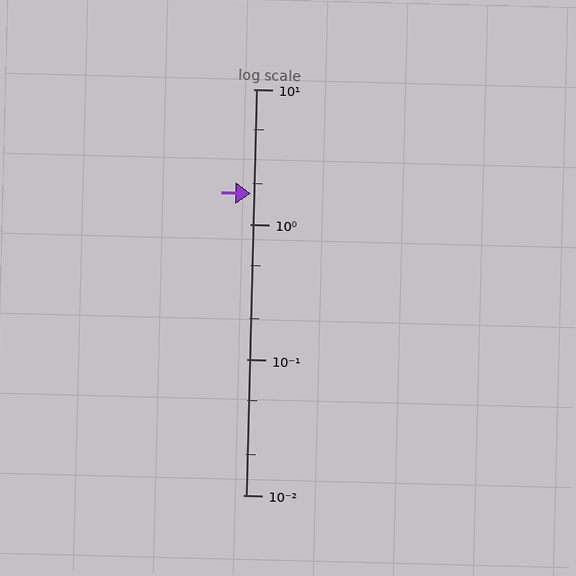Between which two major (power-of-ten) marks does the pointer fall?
The pointer is between 1 and 10.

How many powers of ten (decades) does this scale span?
The scale spans 3 decades, from 0.01 to 10.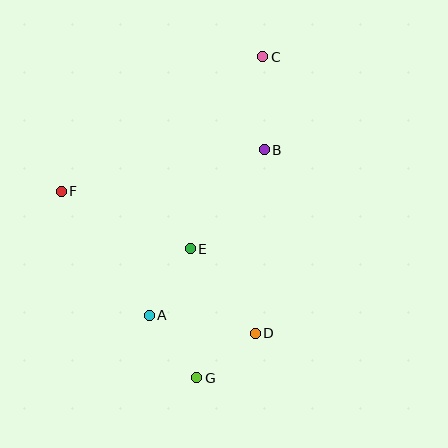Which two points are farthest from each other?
Points C and G are farthest from each other.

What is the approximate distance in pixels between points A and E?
The distance between A and E is approximately 78 pixels.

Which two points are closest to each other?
Points D and G are closest to each other.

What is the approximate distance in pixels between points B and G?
The distance between B and G is approximately 238 pixels.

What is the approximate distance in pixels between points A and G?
The distance between A and G is approximately 78 pixels.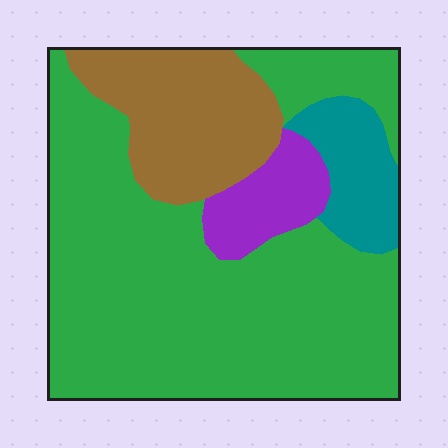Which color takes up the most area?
Green, at roughly 65%.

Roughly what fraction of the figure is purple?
Purple takes up about one tenth (1/10) of the figure.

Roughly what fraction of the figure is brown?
Brown covers roughly 20% of the figure.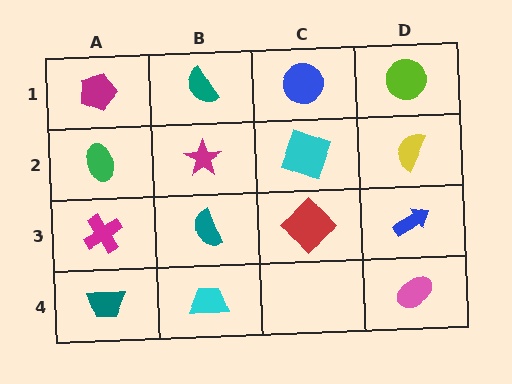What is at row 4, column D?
A pink ellipse.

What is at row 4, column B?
A cyan trapezoid.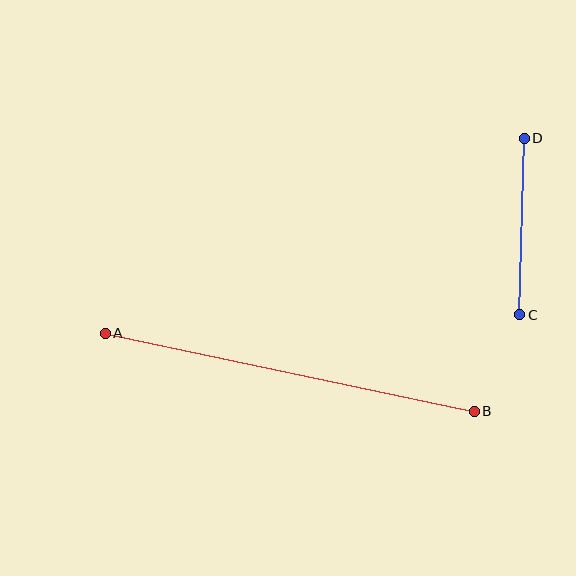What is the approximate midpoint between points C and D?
The midpoint is at approximately (522, 227) pixels.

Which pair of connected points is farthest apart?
Points A and B are farthest apart.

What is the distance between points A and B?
The distance is approximately 377 pixels.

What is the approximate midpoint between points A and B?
The midpoint is at approximately (290, 372) pixels.